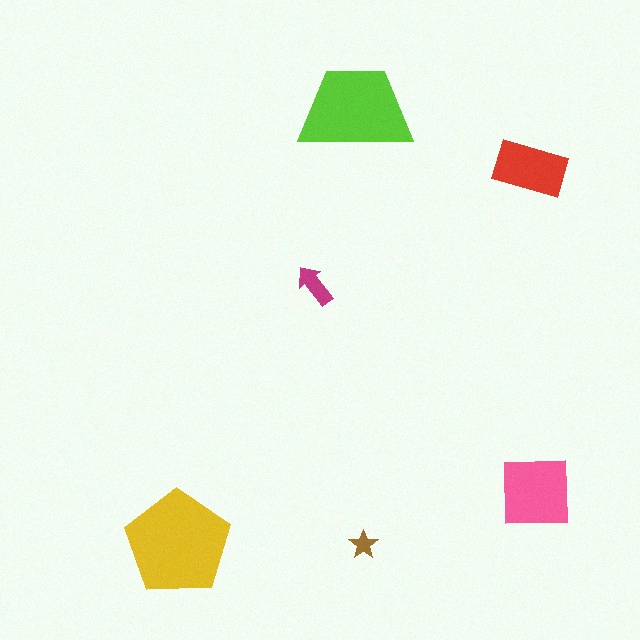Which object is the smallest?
The brown star.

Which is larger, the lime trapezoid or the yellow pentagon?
The yellow pentagon.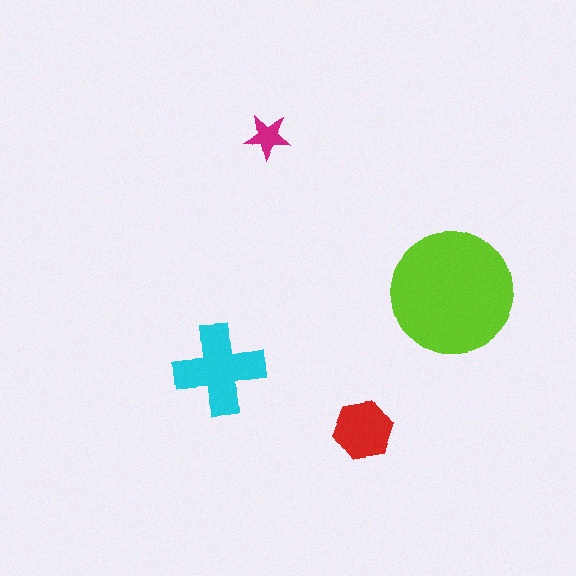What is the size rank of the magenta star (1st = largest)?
4th.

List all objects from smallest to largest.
The magenta star, the red hexagon, the cyan cross, the lime circle.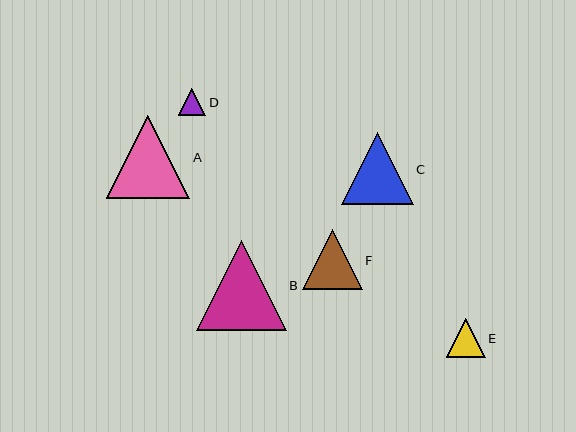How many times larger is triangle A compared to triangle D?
Triangle A is approximately 3.1 times the size of triangle D.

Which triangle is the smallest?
Triangle D is the smallest with a size of approximately 27 pixels.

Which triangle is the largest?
Triangle B is the largest with a size of approximately 89 pixels.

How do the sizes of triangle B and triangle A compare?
Triangle B and triangle A are approximately the same size.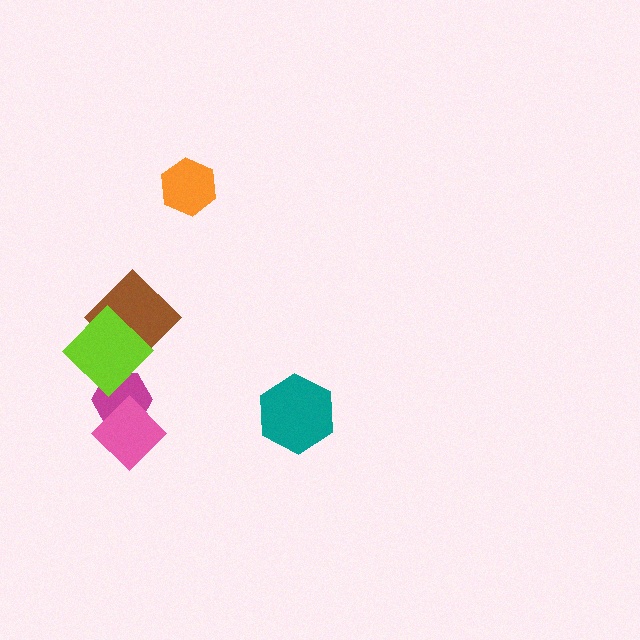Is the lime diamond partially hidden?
No, no other shape covers it.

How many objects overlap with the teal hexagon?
0 objects overlap with the teal hexagon.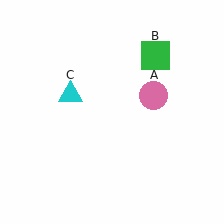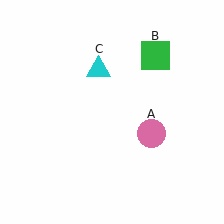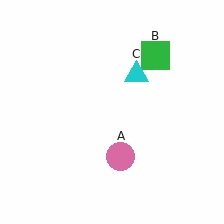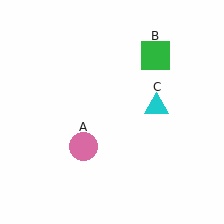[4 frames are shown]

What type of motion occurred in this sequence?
The pink circle (object A), cyan triangle (object C) rotated clockwise around the center of the scene.